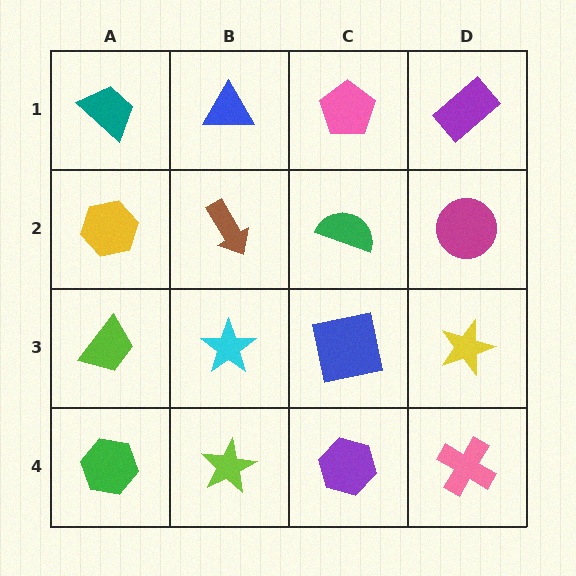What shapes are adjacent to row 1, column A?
A yellow hexagon (row 2, column A), a blue triangle (row 1, column B).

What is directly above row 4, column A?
A lime trapezoid.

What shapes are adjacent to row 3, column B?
A brown arrow (row 2, column B), a lime star (row 4, column B), a lime trapezoid (row 3, column A), a blue square (row 3, column C).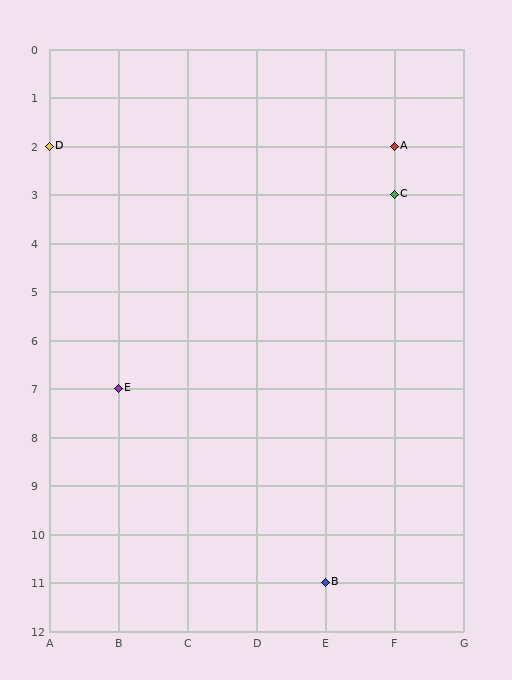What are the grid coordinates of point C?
Point C is at grid coordinates (F, 3).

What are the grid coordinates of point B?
Point B is at grid coordinates (E, 11).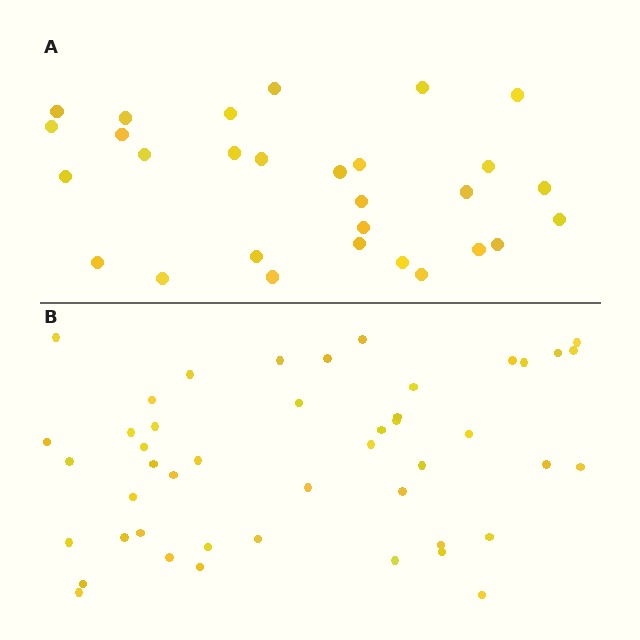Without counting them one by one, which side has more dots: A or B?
Region B (the bottom region) has more dots.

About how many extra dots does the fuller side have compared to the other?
Region B has approximately 15 more dots than region A.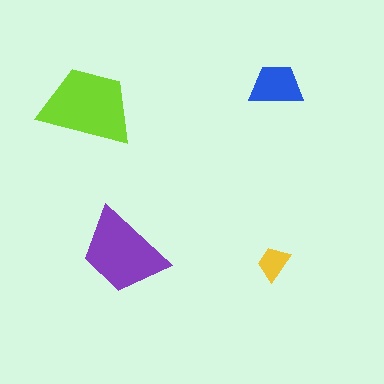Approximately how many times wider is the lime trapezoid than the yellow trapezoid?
About 2.5 times wider.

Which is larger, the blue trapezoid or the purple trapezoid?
The purple one.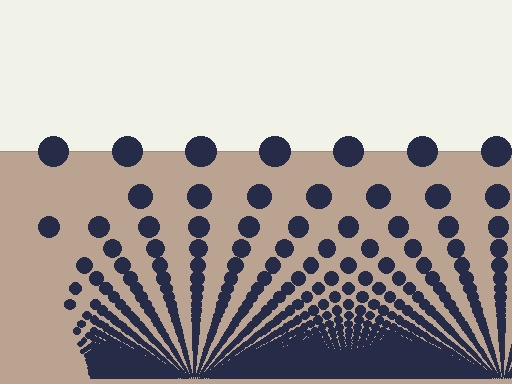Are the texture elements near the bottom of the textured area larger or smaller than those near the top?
Smaller. The gradient is inverted — elements near the bottom are smaller and denser.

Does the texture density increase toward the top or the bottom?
Density increases toward the bottom.